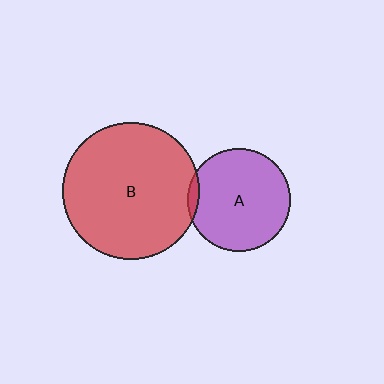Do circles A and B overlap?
Yes.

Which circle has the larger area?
Circle B (red).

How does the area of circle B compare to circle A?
Approximately 1.8 times.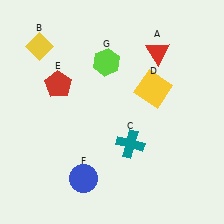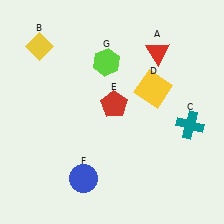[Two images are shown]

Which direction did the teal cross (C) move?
The teal cross (C) moved right.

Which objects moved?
The objects that moved are: the teal cross (C), the red pentagon (E).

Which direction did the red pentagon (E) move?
The red pentagon (E) moved right.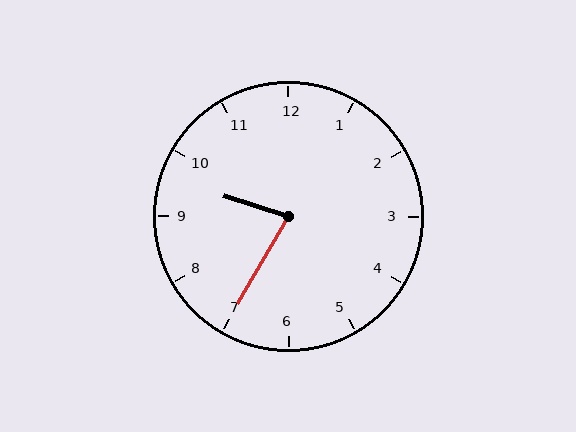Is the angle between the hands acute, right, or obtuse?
It is acute.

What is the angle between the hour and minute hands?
Approximately 78 degrees.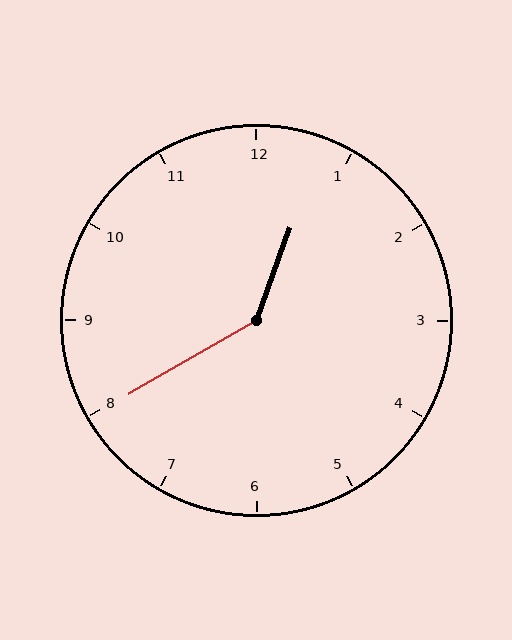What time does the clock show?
12:40.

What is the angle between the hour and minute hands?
Approximately 140 degrees.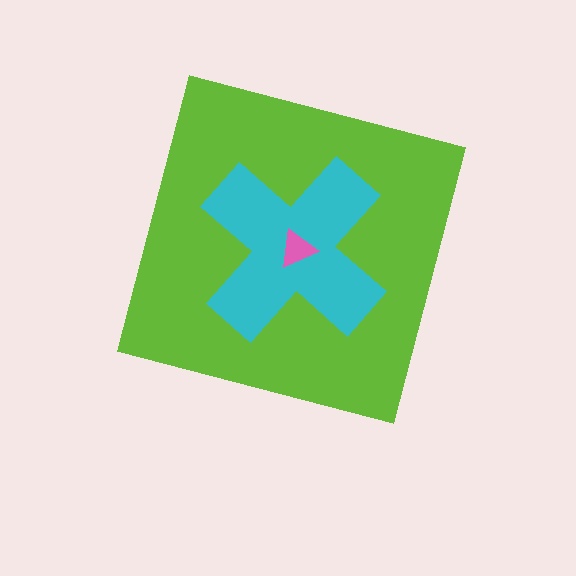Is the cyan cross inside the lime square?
Yes.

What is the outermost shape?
The lime square.